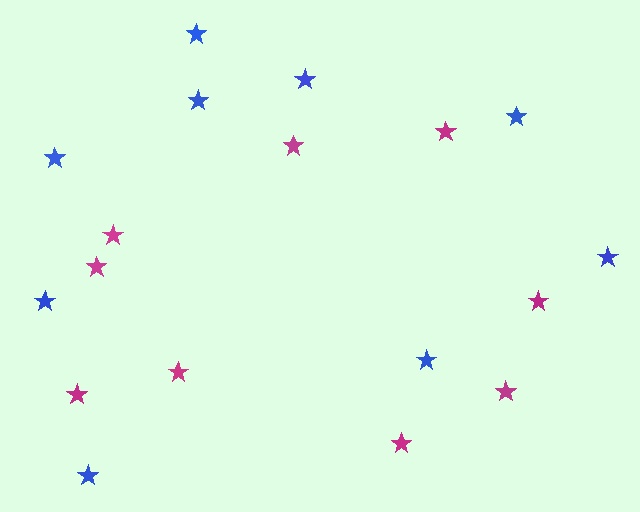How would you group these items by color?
There are 2 groups: one group of blue stars (9) and one group of magenta stars (9).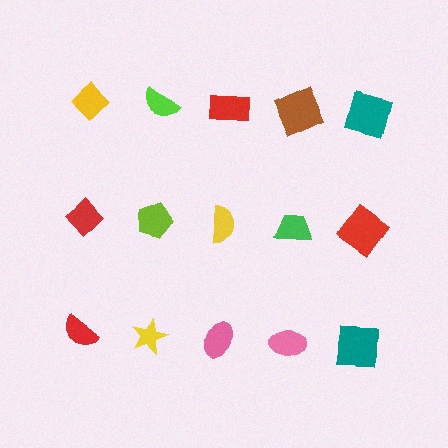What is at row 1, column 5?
A teal square.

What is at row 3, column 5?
A teal square.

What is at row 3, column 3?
A pink ellipse.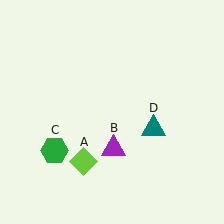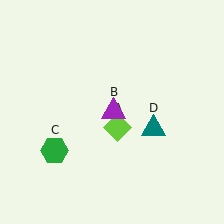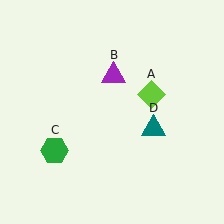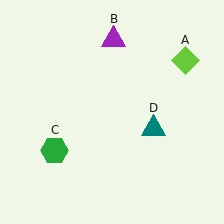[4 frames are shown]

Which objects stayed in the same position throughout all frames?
Green hexagon (object C) and teal triangle (object D) remained stationary.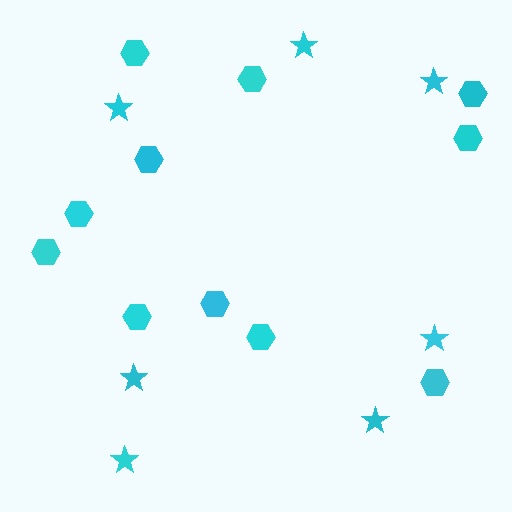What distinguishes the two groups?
There are 2 groups: one group of stars (7) and one group of hexagons (11).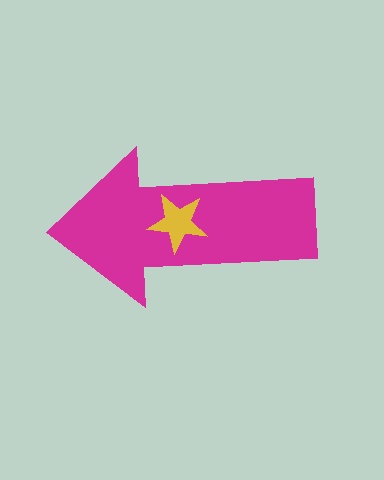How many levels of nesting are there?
2.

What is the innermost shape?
The yellow star.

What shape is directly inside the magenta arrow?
The yellow star.